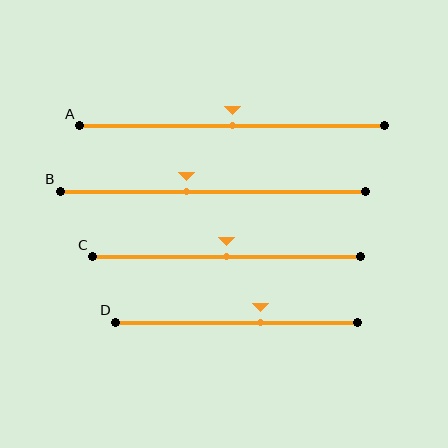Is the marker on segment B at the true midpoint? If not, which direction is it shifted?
No, the marker on segment B is shifted to the left by about 9% of the segment length.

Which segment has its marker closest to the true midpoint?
Segment A has its marker closest to the true midpoint.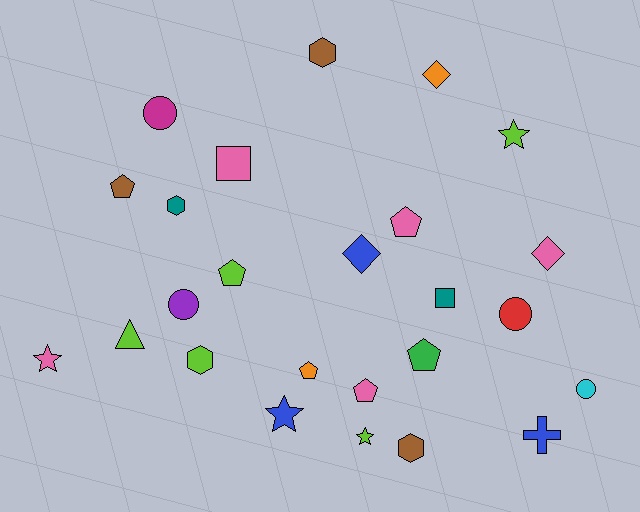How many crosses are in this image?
There is 1 cross.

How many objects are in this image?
There are 25 objects.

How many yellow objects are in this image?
There are no yellow objects.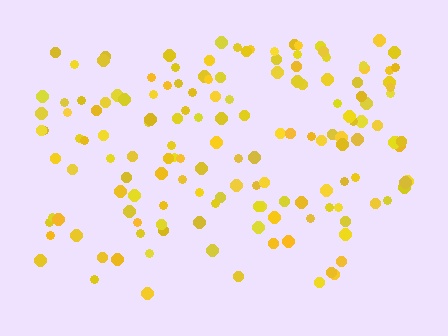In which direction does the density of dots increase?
From bottom to top, with the top side densest.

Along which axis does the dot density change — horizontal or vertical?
Vertical.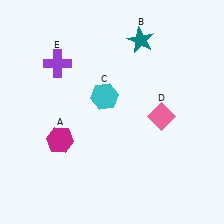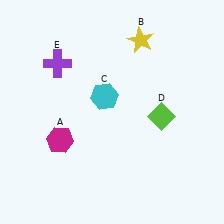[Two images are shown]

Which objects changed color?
B changed from teal to yellow. D changed from pink to lime.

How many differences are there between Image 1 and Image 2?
There are 2 differences between the two images.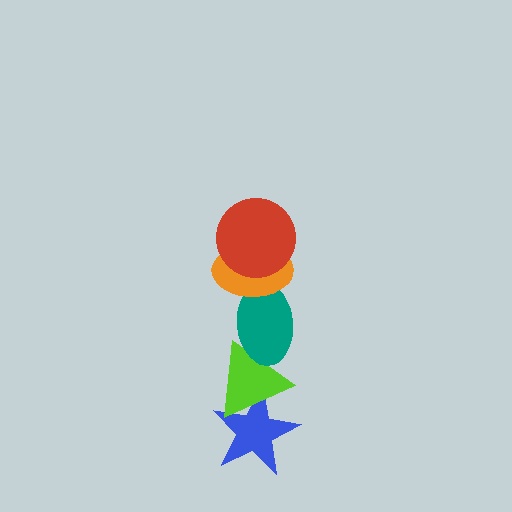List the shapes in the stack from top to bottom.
From top to bottom: the red circle, the orange ellipse, the teal ellipse, the lime triangle, the blue star.